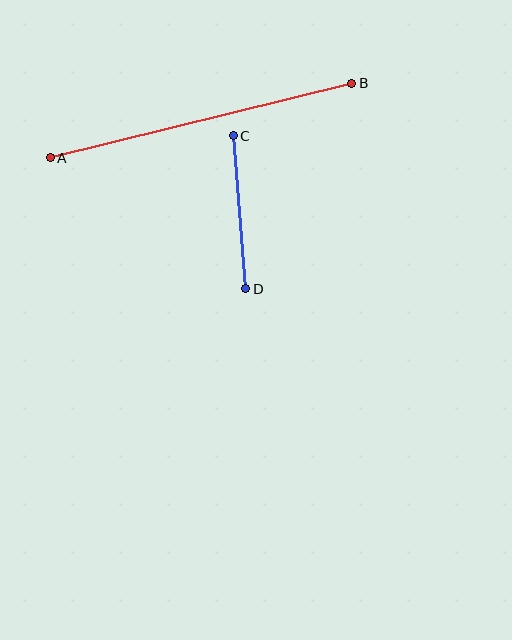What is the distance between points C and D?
The distance is approximately 153 pixels.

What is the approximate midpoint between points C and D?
The midpoint is at approximately (239, 212) pixels.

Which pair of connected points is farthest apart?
Points A and B are farthest apart.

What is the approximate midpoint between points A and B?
The midpoint is at approximately (201, 121) pixels.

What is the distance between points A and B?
The distance is approximately 310 pixels.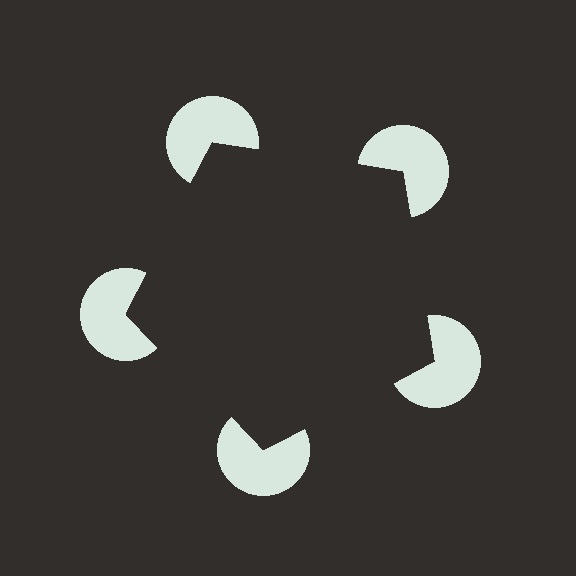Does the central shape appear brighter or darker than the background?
It typically appears slightly darker than the background, even though no actual brightness change is drawn.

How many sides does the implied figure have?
5 sides.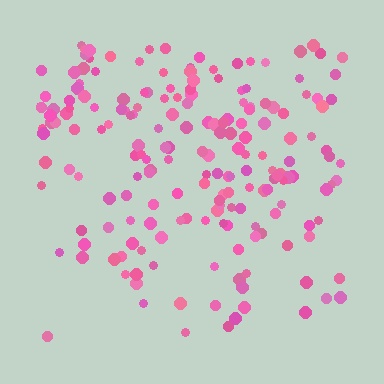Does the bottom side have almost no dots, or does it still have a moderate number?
Still a moderate number, just noticeably fewer than the top.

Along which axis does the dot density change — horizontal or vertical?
Vertical.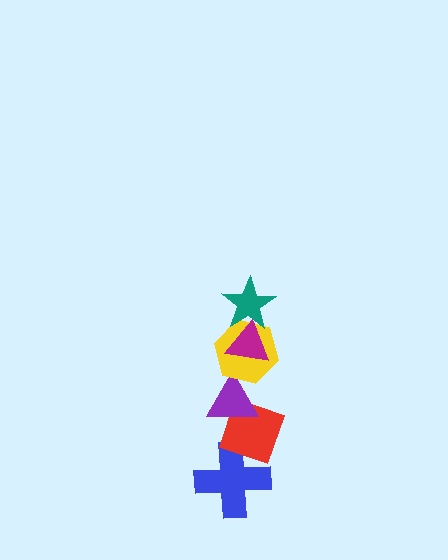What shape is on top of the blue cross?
The red diamond is on top of the blue cross.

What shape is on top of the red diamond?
The purple triangle is on top of the red diamond.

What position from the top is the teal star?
The teal star is 1st from the top.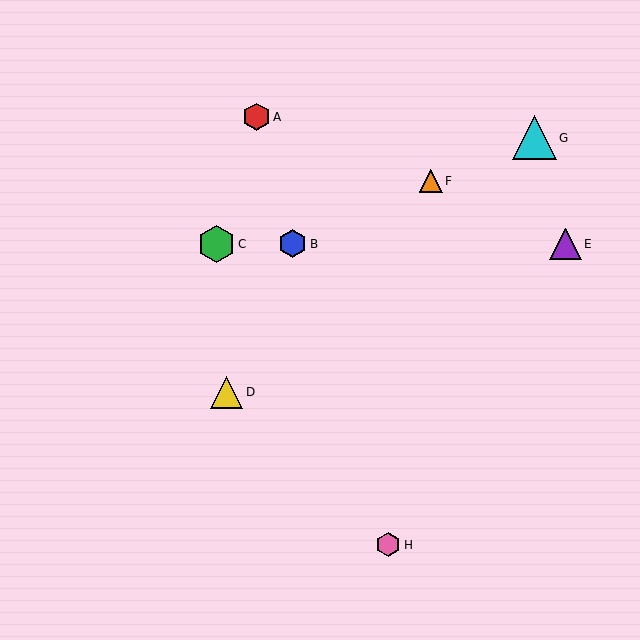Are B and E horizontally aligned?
Yes, both are at y≈244.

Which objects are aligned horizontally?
Objects B, C, E are aligned horizontally.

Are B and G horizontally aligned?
No, B is at y≈244 and G is at y≈138.